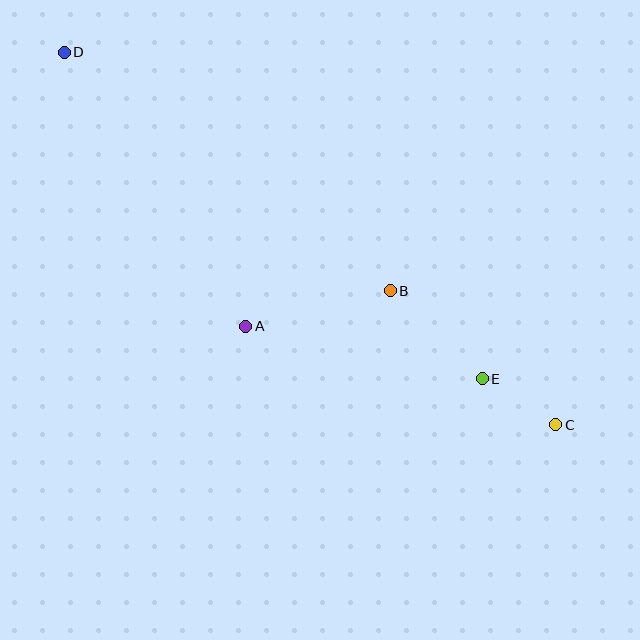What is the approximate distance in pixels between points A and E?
The distance between A and E is approximately 242 pixels.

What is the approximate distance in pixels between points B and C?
The distance between B and C is approximately 213 pixels.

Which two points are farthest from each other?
Points C and D are farthest from each other.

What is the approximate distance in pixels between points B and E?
The distance between B and E is approximately 127 pixels.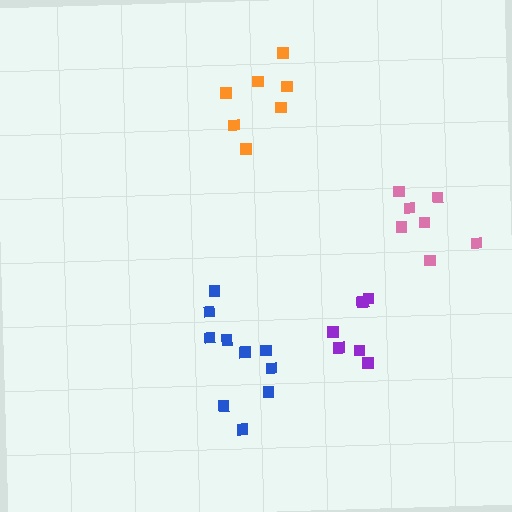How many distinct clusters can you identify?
There are 4 distinct clusters.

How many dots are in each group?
Group 1: 7 dots, Group 2: 7 dots, Group 3: 7 dots, Group 4: 10 dots (31 total).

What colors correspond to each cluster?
The clusters are colored: purple, pink, orange, blue.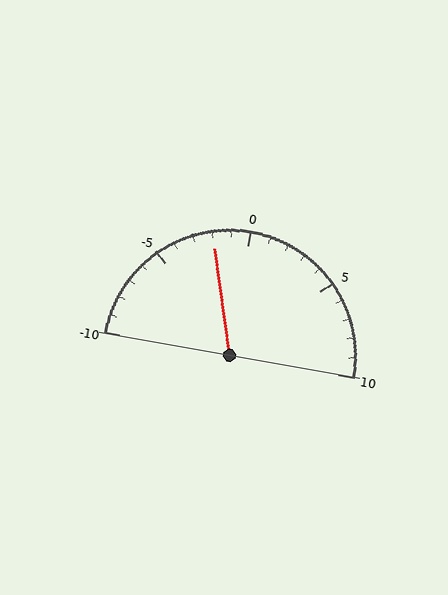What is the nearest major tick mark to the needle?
The nearest major tick mark is 0.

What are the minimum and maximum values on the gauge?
The gauge ranges from -10 to 10.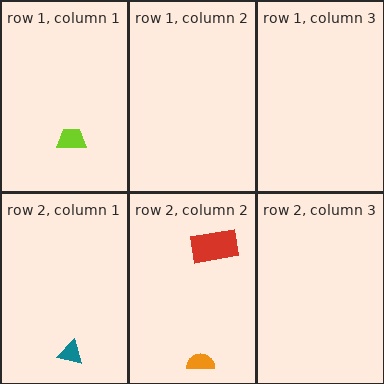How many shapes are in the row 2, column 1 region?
1.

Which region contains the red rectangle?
The row 2, column 2 region.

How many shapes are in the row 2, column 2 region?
2.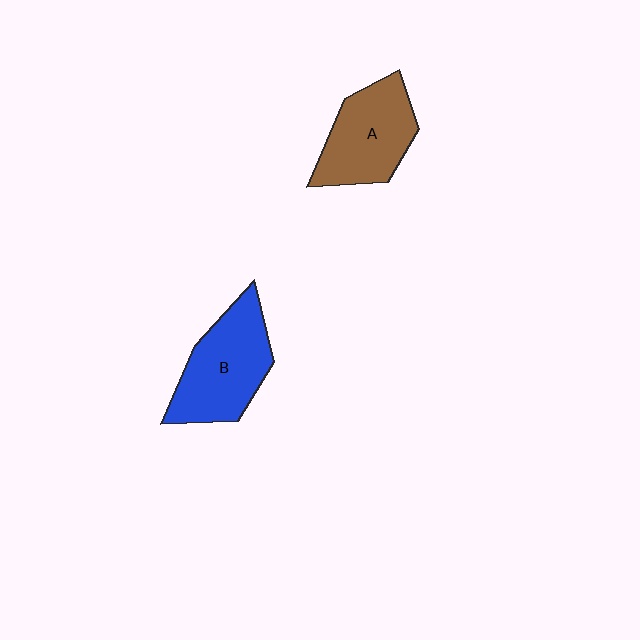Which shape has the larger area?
Shape B (blue).